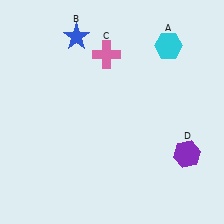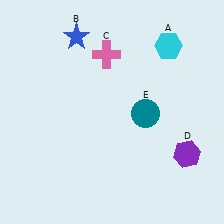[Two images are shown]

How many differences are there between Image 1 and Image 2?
There is 1 difference between the two images.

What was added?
A teal circle (E) was added in Image 2.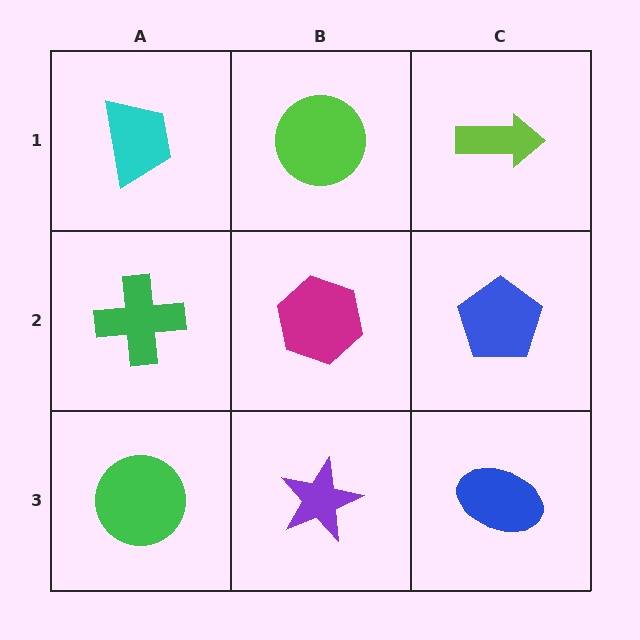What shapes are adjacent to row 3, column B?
A magenta hexagon (row 2, column B), a green circle (row 3, column A), a blue ellipse (row 3, column C).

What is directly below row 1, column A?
A green cross.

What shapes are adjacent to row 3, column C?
A blue pentagon (row 2, column C), a purple star (row 3, column B).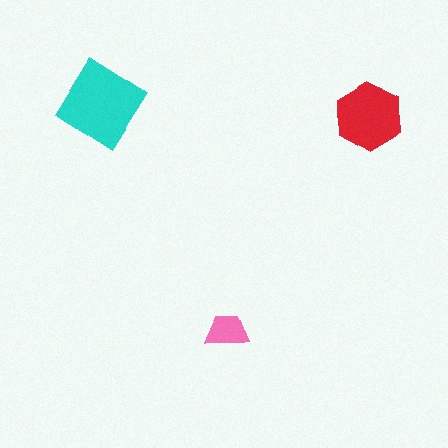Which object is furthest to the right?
The red hexagon is rightmost.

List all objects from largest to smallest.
The cyan diamond, the red hexagon, the pink trapezoid.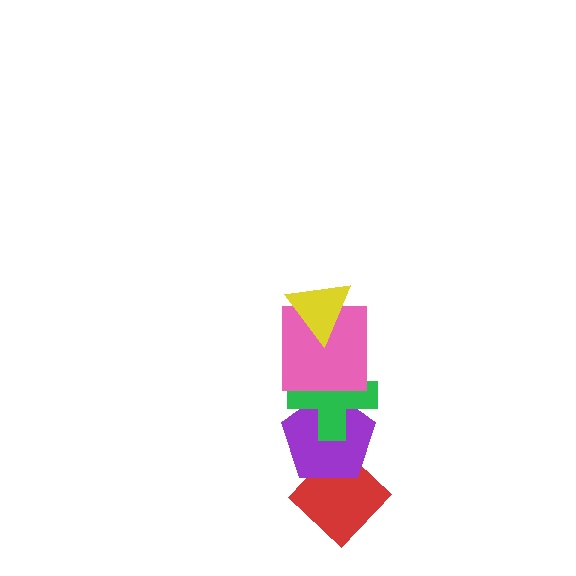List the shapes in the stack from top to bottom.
From top to bottom: the yellow triangle, the pink square, the green cross, the purple pentagon, the red diamond.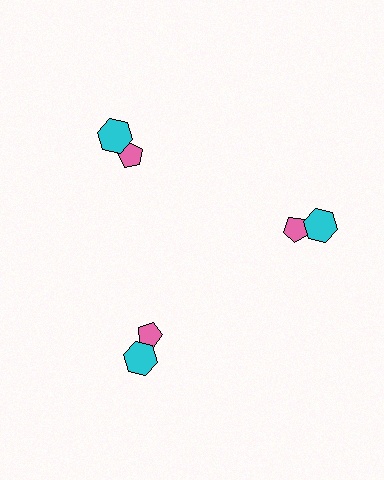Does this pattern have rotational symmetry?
Yes, this pattern has 3-fold rotational symmetry. It looks the same after rotating 120 degrees around the center.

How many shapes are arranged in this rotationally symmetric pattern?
There are 6 shapes, arranged in 3 groups of 2.